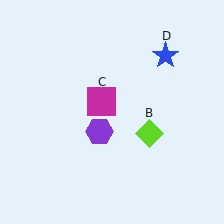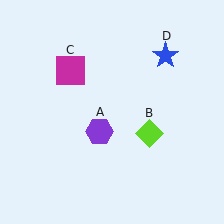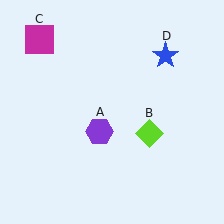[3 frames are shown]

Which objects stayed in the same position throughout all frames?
Purple hexagon (object A) and lime diamond (object B) and blue star (object D) remained stationary.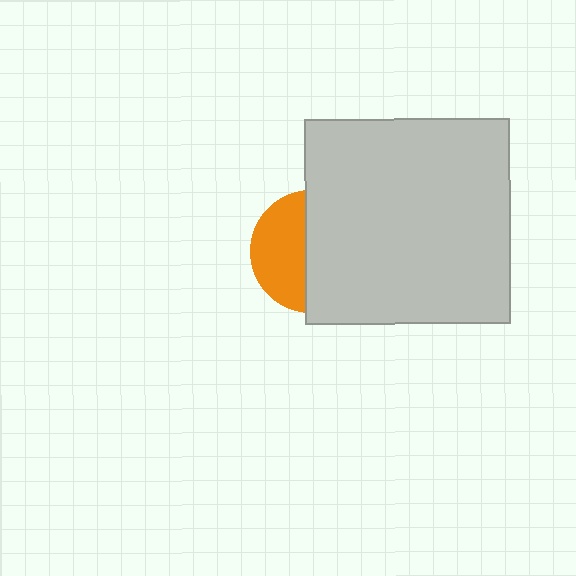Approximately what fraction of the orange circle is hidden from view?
Roughly 56% of the orange circle is hidden behind the light gray square.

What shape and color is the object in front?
The object in front is a light gray square.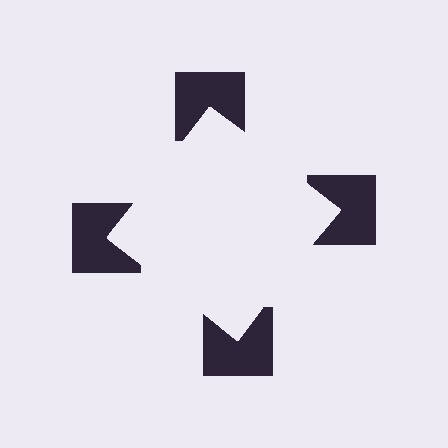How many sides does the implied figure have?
4 sides.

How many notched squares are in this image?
There are 4 — one at each vertex of the illusory square.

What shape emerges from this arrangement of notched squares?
An illusory square — its edges are inferred from the aligned wedge cuts in the notched squares, not physically drawn.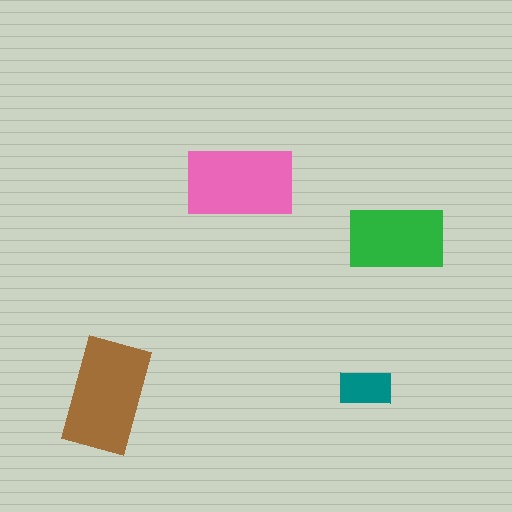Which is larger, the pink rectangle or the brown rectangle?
The brown one.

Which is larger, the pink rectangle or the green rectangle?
The pink one.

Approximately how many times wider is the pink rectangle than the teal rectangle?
About 2 times wider.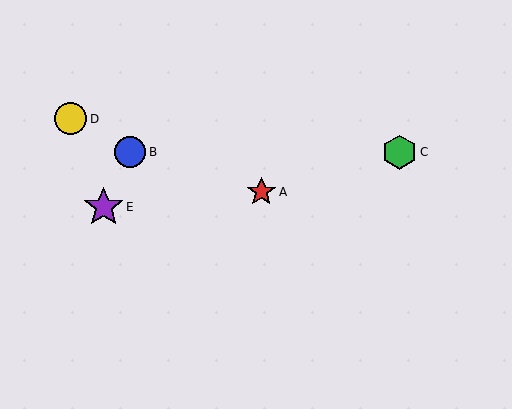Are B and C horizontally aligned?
Yes, both are at y≈152.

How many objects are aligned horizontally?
2 objects (B, C) are aligned horizontally.